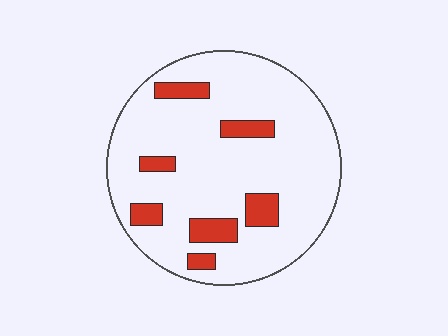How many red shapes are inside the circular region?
7.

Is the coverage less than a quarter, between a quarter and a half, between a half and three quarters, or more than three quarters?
Less than a quarter.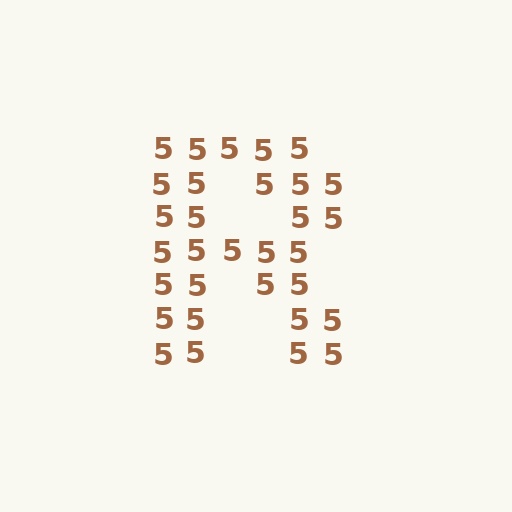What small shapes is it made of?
It is made of small digit 5's.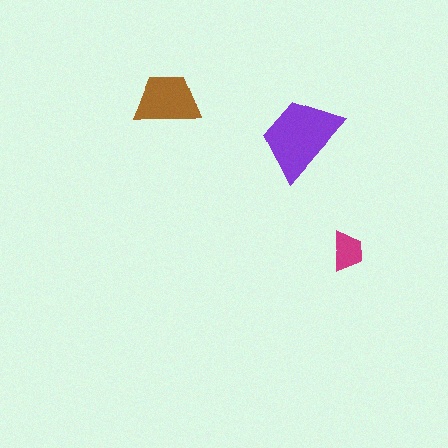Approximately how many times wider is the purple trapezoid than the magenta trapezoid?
About 2 times wider.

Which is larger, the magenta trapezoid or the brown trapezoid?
The brown one.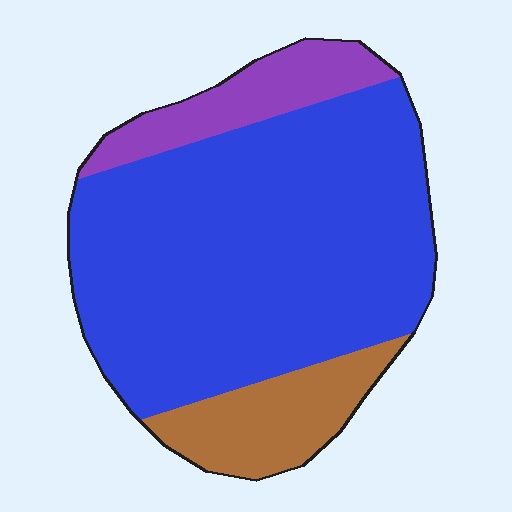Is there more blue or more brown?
Blue.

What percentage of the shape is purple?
Purple covers about 15% of the shape.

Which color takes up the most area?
Blue, at roughly 75%.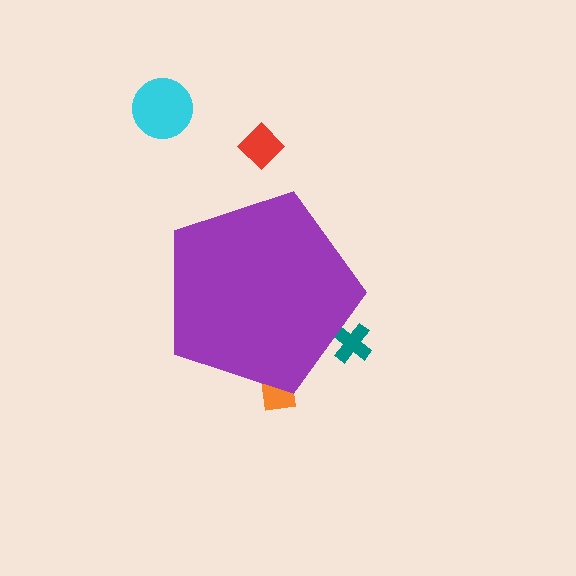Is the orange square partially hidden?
Yes, the orange square is partially hidden behind the purple pentagon.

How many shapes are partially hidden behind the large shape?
2 shapes are partially hidden.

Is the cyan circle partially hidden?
No, the cyan circle is fully visible.